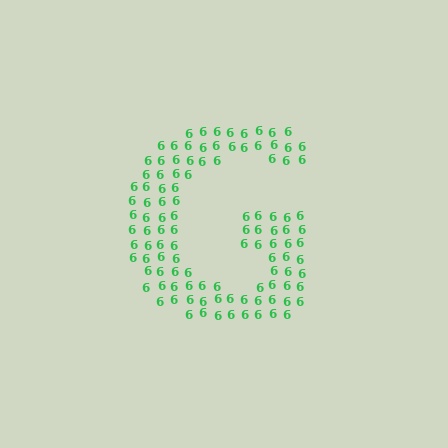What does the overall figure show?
The overall figure shows the letter G.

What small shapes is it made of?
It is made of small digit 6's.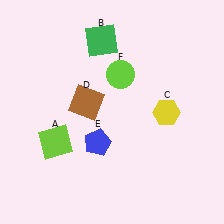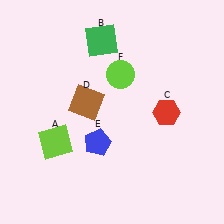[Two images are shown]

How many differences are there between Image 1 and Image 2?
There is 1 difference between the two images.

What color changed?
The hexagon (C) changed from yellow in Image 1 to red in Image 2.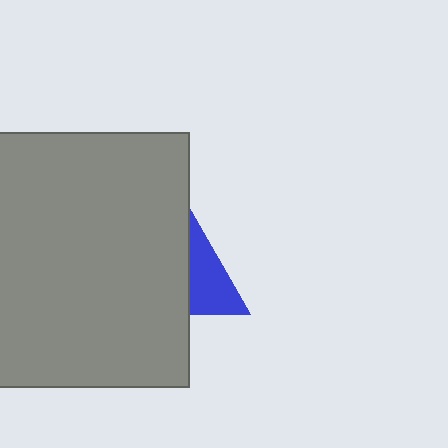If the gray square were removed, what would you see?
You would see the complete blue triangle.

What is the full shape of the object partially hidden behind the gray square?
The partially hidden object is a blue triangle.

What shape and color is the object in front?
The object in front is a gray square.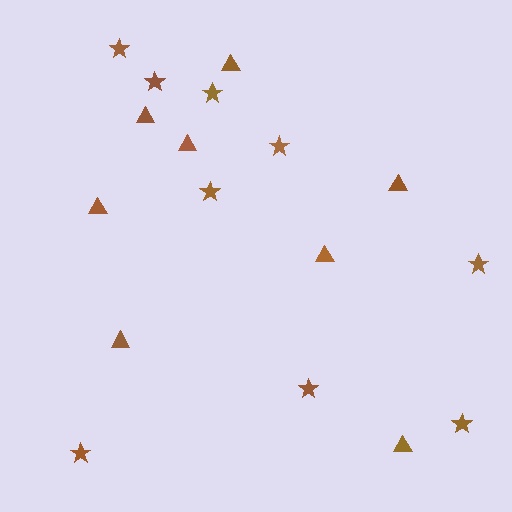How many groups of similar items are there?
There are 2 groups: one group of stars (9) and one group of triangles (8).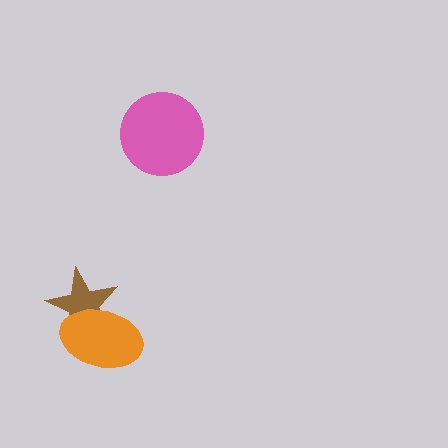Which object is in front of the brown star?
The orange ellipse is in front of the brown star.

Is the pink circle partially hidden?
No, no other shape covers it.